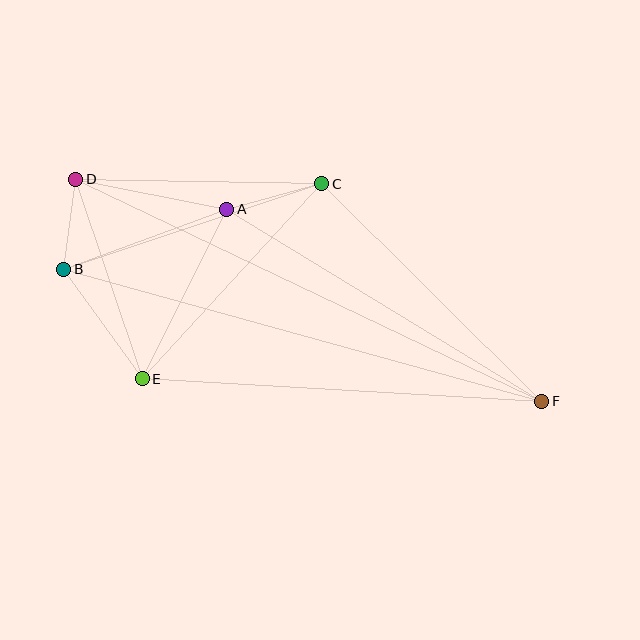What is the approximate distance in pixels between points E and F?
The distance between E and F is approximately 400 pixels.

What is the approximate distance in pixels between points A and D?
The distance between A and D is approximately 154 pixels.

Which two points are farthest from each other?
Points D and F are farthest from each other.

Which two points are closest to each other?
Points B and D are closest to each other.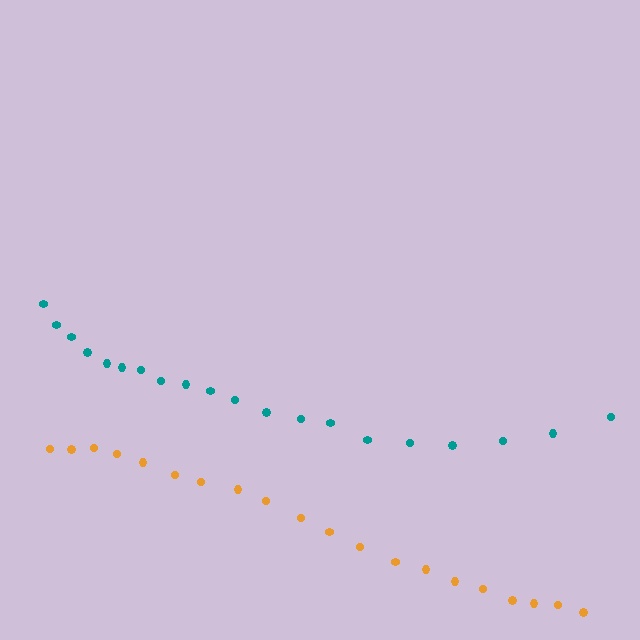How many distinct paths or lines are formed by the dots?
There are 2 distinct paths.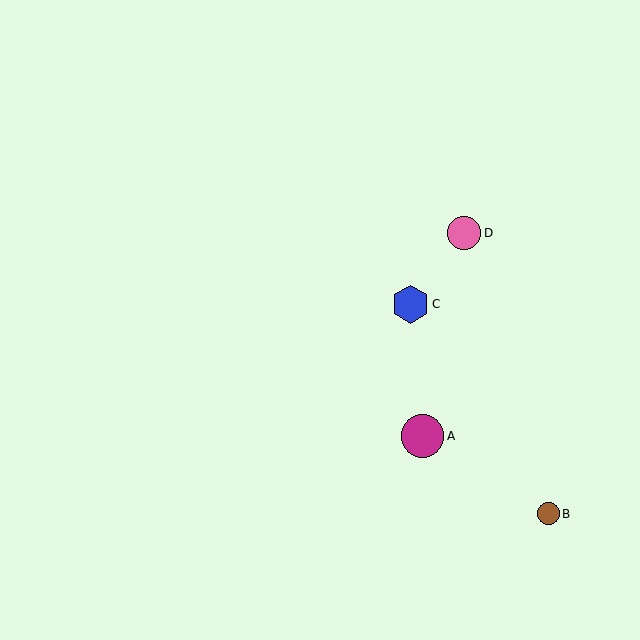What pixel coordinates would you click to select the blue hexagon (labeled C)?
Click at (410, 304) to select the blue hexagon C.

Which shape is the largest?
The magenta circle (labeled A) is the largest.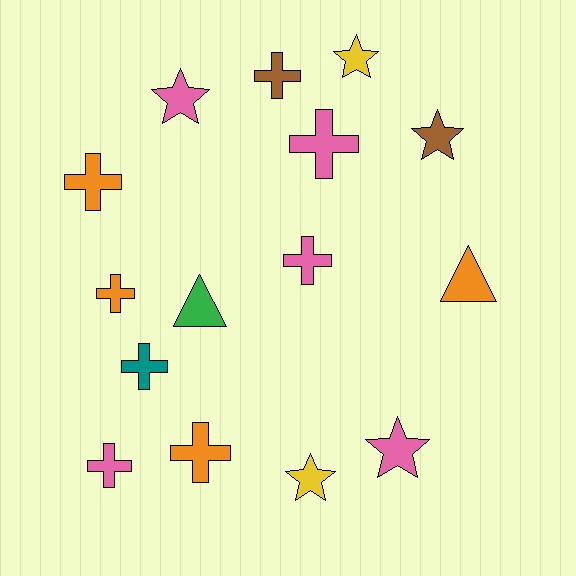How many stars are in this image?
There are 5 stars.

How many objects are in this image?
There are 15 objects.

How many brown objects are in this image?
There are 2 brown objects.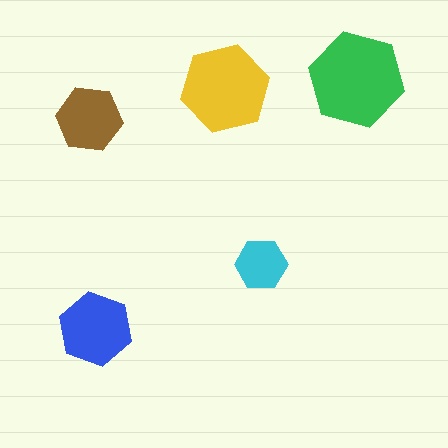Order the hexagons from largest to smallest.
the green one, the yellow one, the blue one, the brown one, the cyan one.